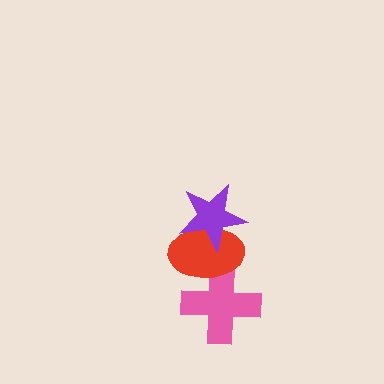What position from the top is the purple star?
The purple star is 1st from the top.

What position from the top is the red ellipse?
The red ellipse is 2nd from the top.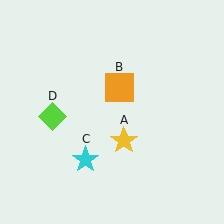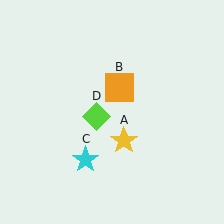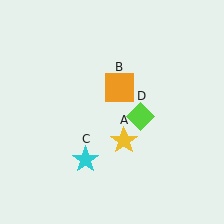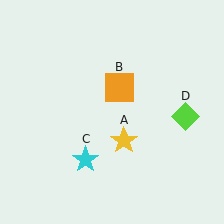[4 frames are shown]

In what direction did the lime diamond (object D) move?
The lime diamond (object D) moved right.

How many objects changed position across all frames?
1 object changed position: lime diamond (object D).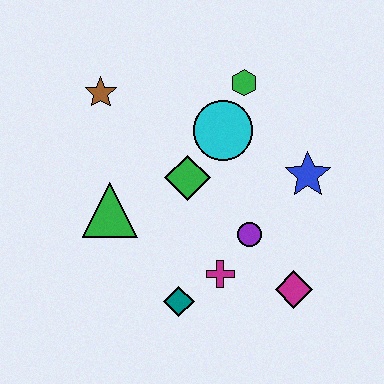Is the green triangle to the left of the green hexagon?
Yes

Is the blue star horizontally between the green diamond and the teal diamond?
No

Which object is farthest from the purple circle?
The brown star is farthest from the purple circle.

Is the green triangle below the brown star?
Yes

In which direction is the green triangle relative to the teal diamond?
The green triangle is above the teal diamond.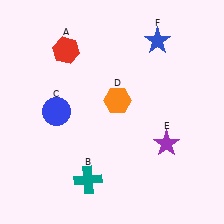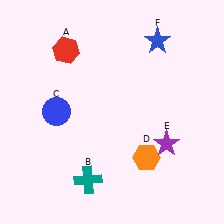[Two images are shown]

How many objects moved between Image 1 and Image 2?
1 object moved between the two images.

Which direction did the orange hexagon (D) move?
The orange hexagon (D) moved down.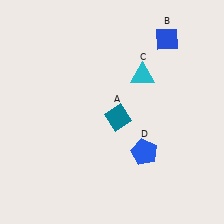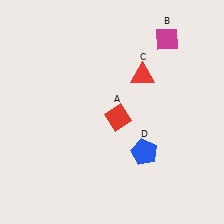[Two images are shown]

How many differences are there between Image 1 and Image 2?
There are 3 differences between the two images.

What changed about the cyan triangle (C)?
In Image 1, C is cyan. In Image 2, it changed to red.